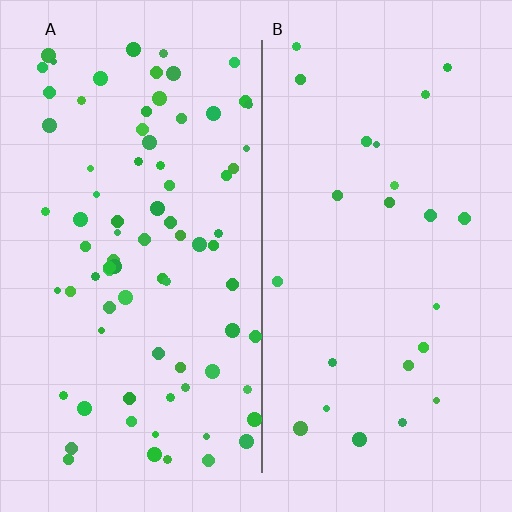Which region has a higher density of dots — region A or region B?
A (the left).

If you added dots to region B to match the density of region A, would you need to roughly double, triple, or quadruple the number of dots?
Approximately triple.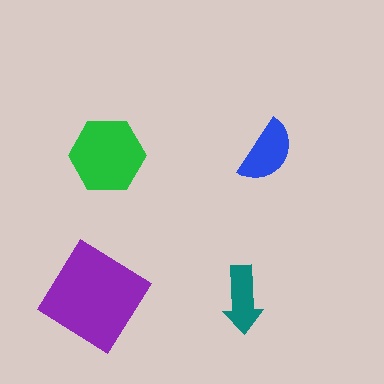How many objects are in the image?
There are 4 objects in the image.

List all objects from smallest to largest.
The teal arrow, the blue semicircle, the green hexagon, the purple diamond.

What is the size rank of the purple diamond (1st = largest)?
1st.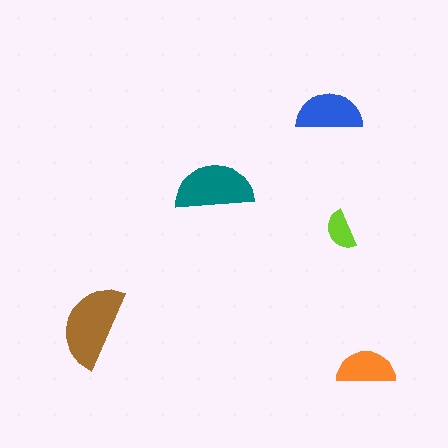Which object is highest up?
The blue semicircle is topmost.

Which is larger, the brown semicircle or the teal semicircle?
The brown one.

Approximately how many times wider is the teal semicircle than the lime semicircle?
About 2 times wider.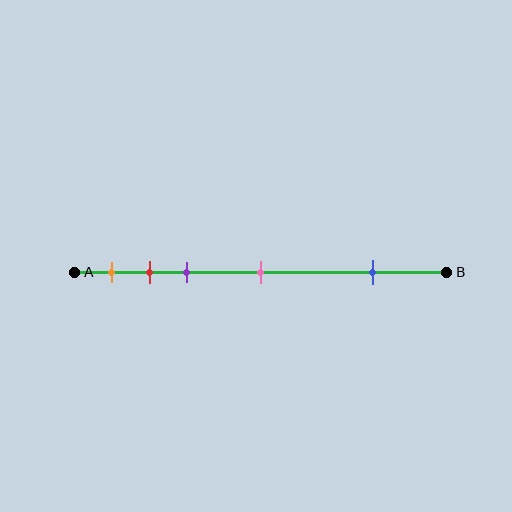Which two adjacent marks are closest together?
The red and purple marks are the closest adjacent pair.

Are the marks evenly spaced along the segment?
No, the marks are not evenly spaced.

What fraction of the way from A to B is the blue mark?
The blue mark is approximately 80% (0.8) of the way from A to B.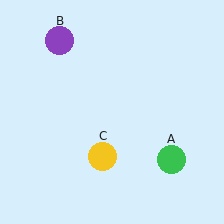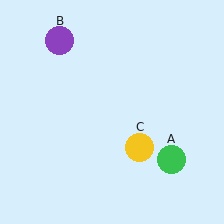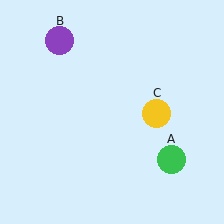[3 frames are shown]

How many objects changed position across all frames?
1 object changed position: yellow circle (object C).